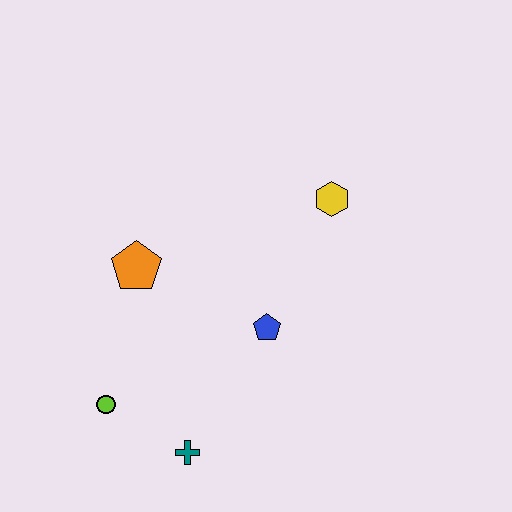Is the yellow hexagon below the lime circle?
No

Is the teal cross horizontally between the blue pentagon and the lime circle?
Yes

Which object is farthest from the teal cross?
The yellow hexagon is farthest from the teal cross.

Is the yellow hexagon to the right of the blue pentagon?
Yes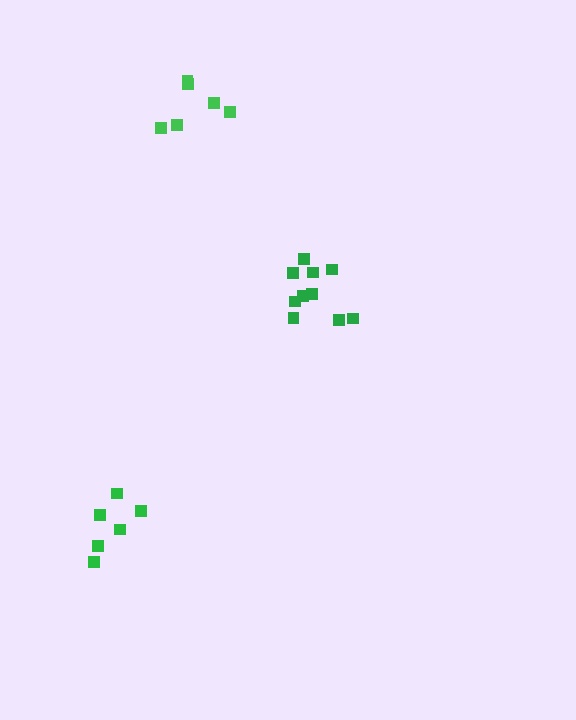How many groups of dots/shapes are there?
There are 3 groups.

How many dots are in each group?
Group 1: 10 dots, Group 2: 6 dots, Group 3: 6 dots (22 total).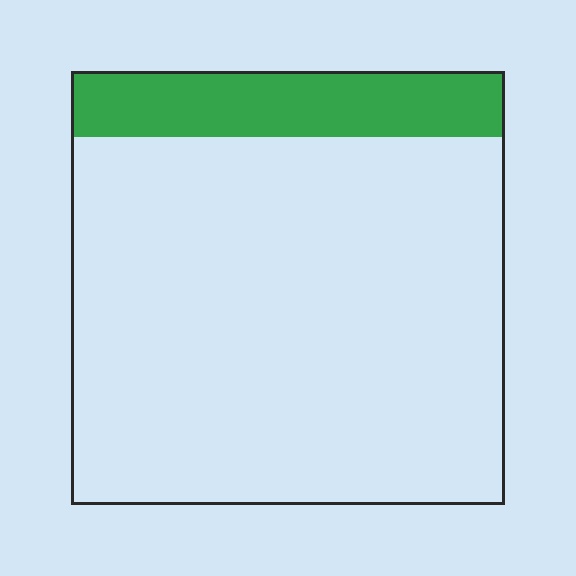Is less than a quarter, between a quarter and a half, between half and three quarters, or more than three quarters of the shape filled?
Less than a quarter.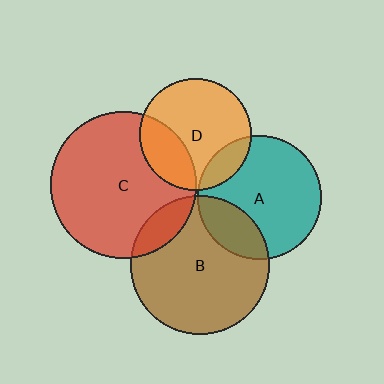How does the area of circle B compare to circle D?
Approximately 1.6 times.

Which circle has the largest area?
Circle C (red).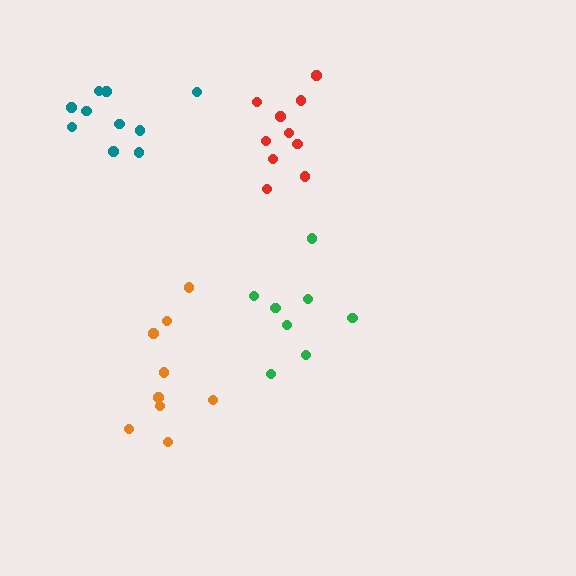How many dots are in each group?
Group 1: 9 dots, Group 2: 10 dots, Group 3: 10 dots, Group 4: 8 dots (37 total).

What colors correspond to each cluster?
The clusters are colored: orange, red, teal, green.